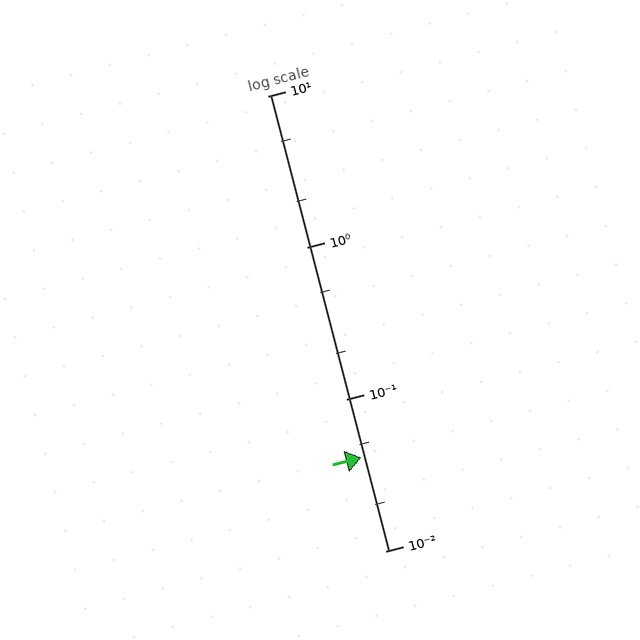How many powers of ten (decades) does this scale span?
The scale spans 3 decades, from 0.01 to 10.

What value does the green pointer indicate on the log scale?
The pointer indicates approximately 0.041.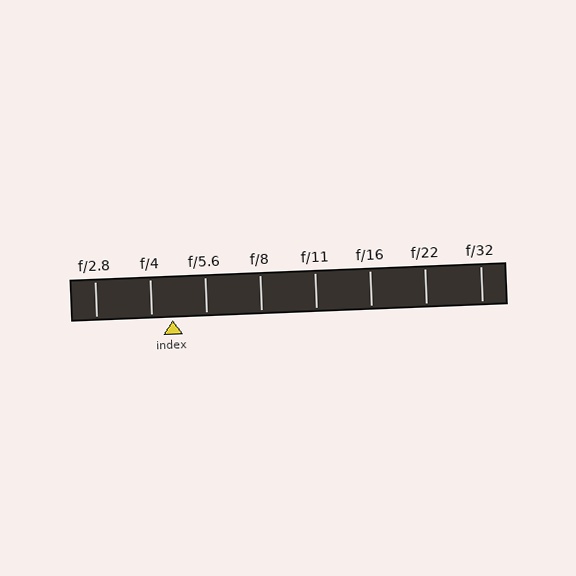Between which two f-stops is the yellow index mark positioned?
The index mark is between f/4 and f/5.6.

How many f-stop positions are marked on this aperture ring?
There are 8 f-stop positions marked.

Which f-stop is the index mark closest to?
The index mark is closest to f/4.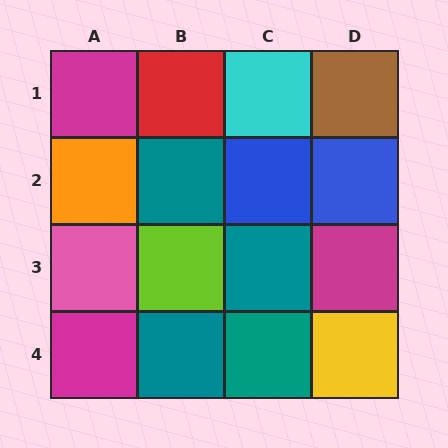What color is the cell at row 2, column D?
Blue.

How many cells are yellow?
1 cell is yellow.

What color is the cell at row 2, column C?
Blue.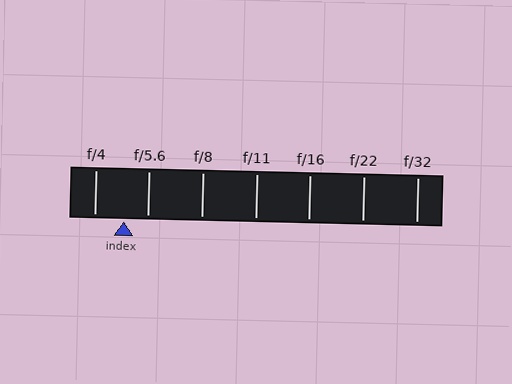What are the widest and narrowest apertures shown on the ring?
The widest aperture shown is f/4 and the narrowest is f/32.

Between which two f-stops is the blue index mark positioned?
The index mark is between f/4 and f/5.6.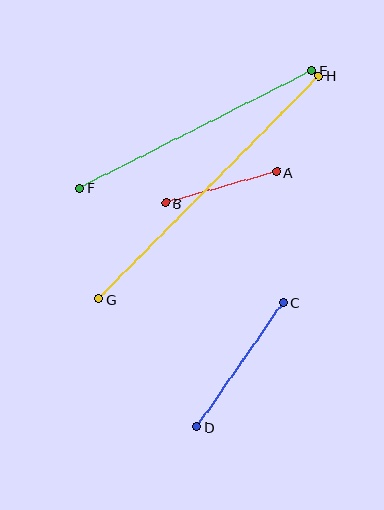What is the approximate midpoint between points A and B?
The midpoint is at approximately (221, 188) pixels.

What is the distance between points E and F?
The distance is approximately 260 pixels.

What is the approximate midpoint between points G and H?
The midpoint is at approximately (209, 188) pixels.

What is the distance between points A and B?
The distance is approximately 115 pixels.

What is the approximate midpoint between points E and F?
The midpoint is at approximately (196, 129) pixels.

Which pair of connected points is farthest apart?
Points G and H are farthest apart.